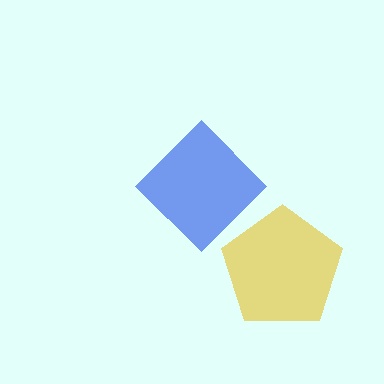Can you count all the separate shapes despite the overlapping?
Yes, there are 2 separate shapes.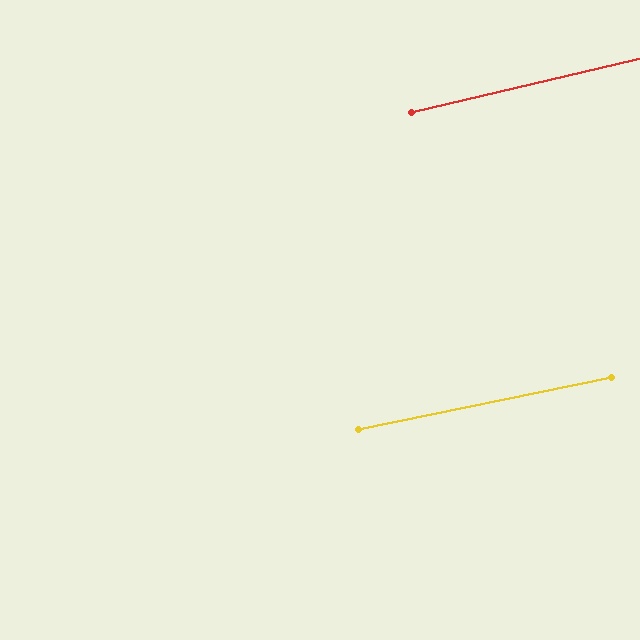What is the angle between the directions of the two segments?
Approximately 2 degrees.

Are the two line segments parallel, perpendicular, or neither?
Parallel — their directions differ by only 1.8°.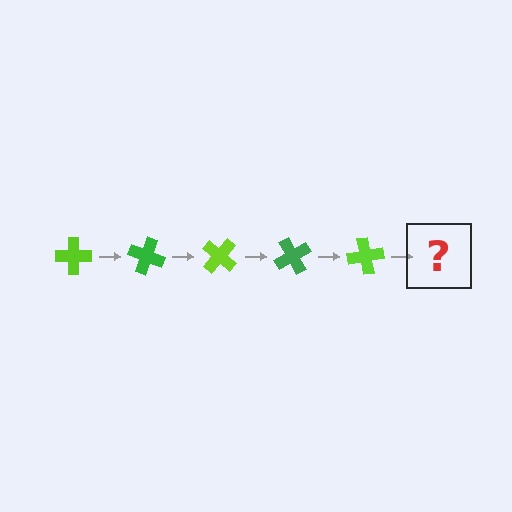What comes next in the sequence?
The next element should be a green cross, rotated 100 degrees from the start.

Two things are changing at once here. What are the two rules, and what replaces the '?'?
The two rules are that it rotates 20 degrees each step and the color cycles through lime and green. The '?' should be a green cross, rotated 100 degrees from the start.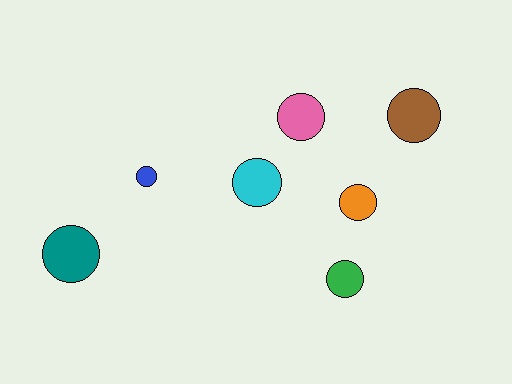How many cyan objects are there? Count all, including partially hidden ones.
There is 1 cyan object.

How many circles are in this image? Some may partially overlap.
There are 7 circles.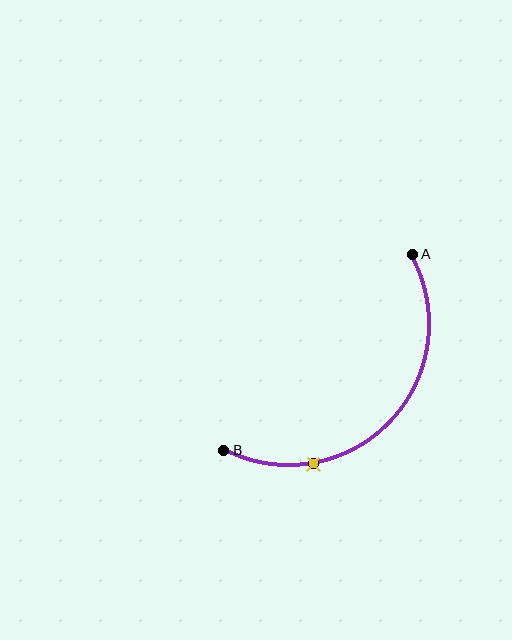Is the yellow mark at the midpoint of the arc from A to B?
No. The yellow mark lies on the arc but is closer to endpoint B. The arc midpoint would be at the point on the curve equidistant along the arc from both A and B.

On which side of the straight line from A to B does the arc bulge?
The arc bulges below and to the right of the straight line connecting A and B.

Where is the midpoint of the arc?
The arc midpoint is the point on the curve farthest from the straight line joining A and B. It sits below and to the right of that line.